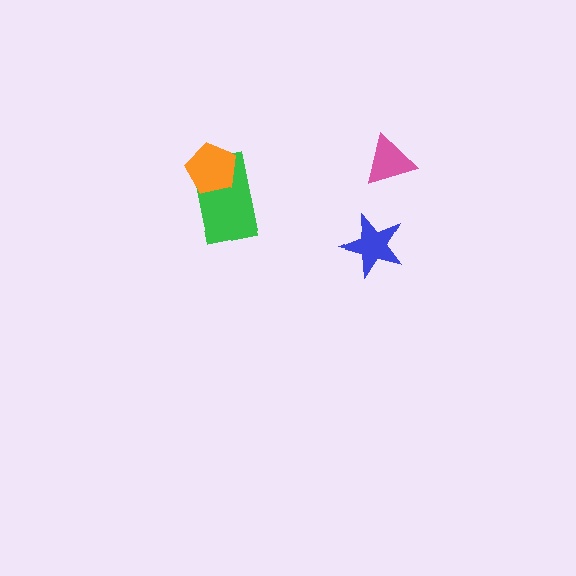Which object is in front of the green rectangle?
The orange pentagon is in front of the green rectangle.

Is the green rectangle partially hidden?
Yes, it is partially covered by another shape.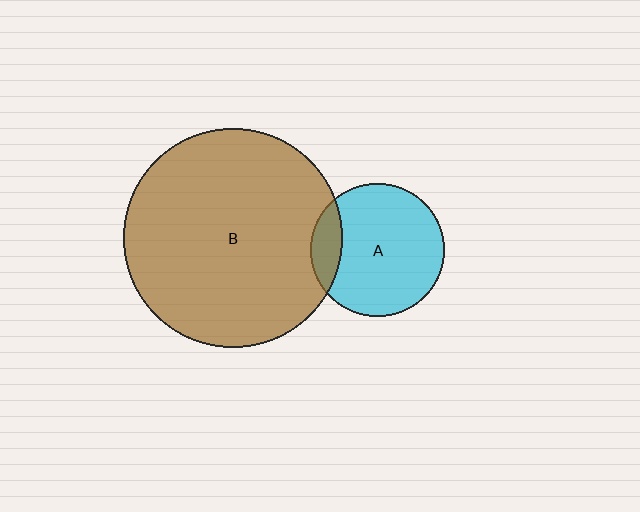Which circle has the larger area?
Circle B (brown).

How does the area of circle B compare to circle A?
Approximately 2.7 times.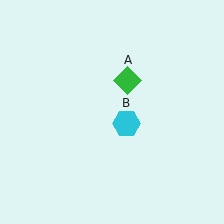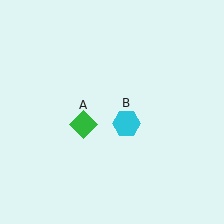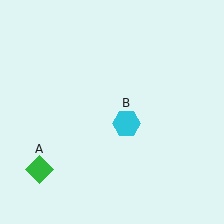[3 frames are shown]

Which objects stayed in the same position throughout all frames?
Cyan hexagon (object B) remained stationary.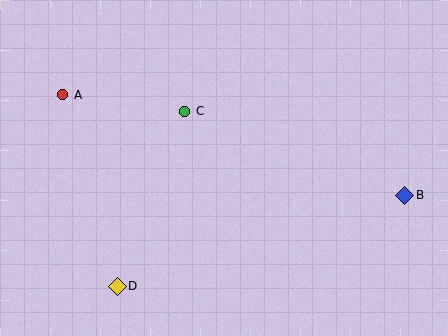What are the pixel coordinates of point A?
Point A is at (63, 95).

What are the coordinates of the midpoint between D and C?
The midpoint between D and C is at (151, 199).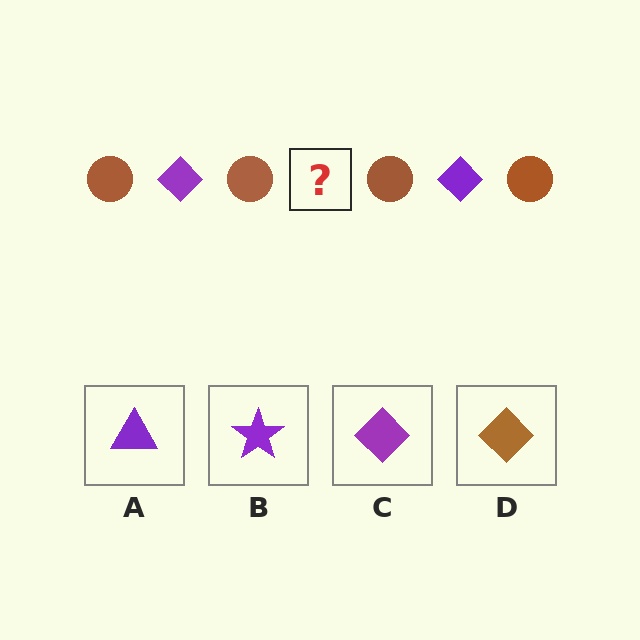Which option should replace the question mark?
Option C.